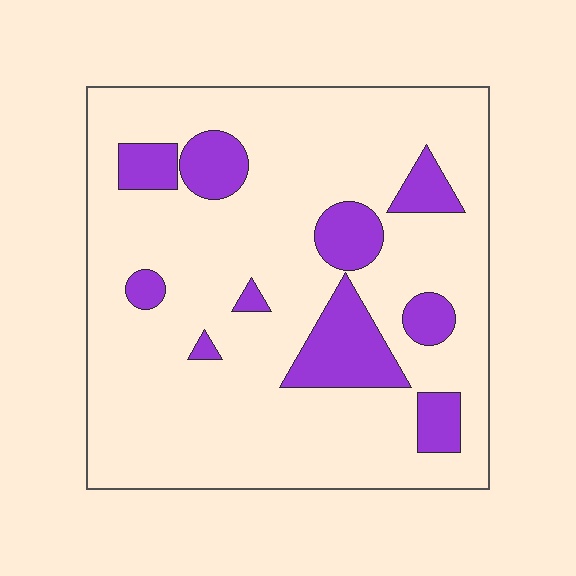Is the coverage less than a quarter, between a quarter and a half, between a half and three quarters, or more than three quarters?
Less than a quarter.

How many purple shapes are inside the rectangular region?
10.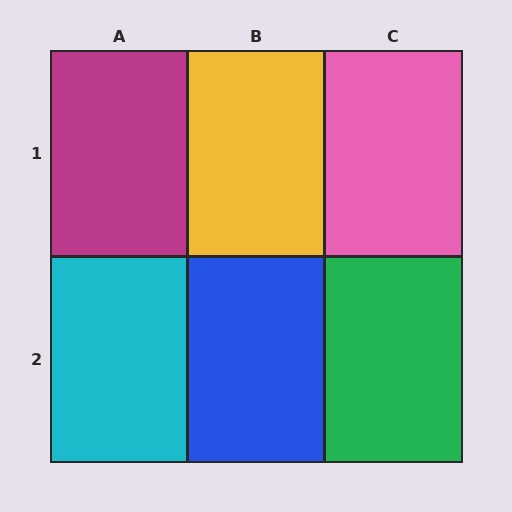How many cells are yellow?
1 cell is yellow.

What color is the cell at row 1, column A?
Magenta.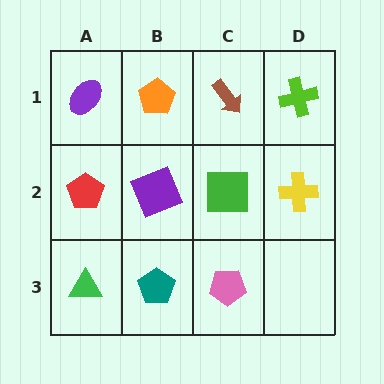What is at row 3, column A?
A green triangle.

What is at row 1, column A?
A purple ellipse.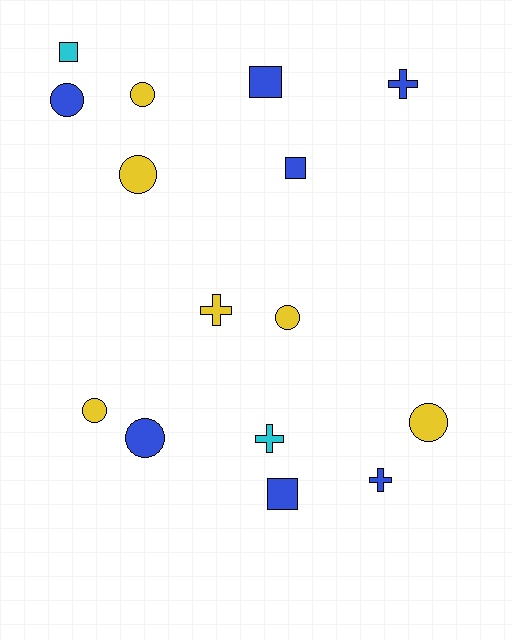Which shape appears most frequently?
Circle, with 7 objects.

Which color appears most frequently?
Blue, with 7 objects.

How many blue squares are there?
There are 3 blue squares.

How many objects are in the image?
There are 15 objects.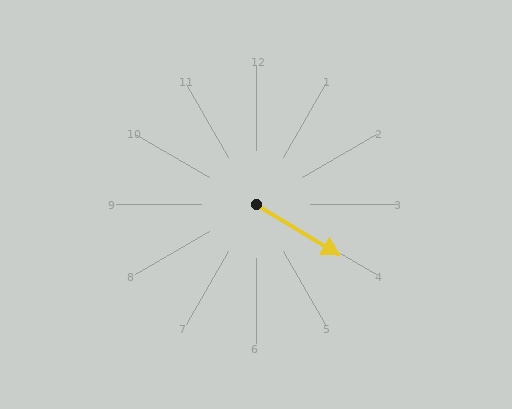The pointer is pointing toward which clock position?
Roughly 4 o'clock.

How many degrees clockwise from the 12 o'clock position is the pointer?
Approximately 121 degrees.